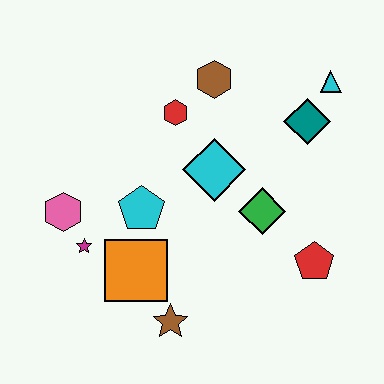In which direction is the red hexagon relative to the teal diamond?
The red hexagon is to the left of the teal diamond.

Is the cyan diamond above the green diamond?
Yes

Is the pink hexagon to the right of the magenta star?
No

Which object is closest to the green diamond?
The cyan diamond is closest to the green diamond.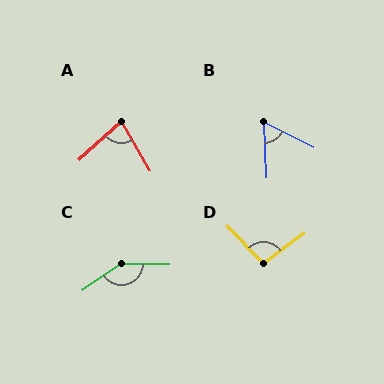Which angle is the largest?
C, at approximately 144 degrees.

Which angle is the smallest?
B, at approximately 61 degrees.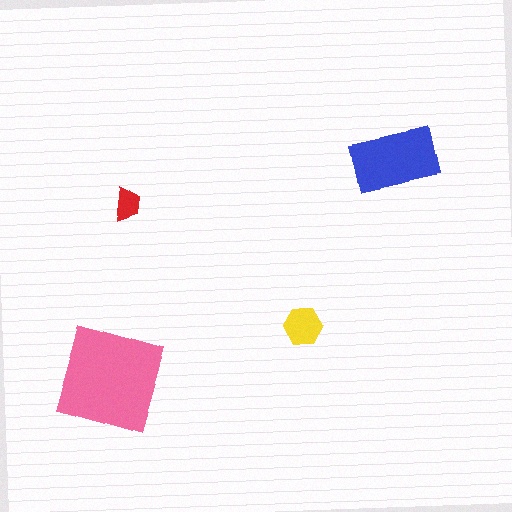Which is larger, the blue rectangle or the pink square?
The pink square.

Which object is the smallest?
The red trapezoid.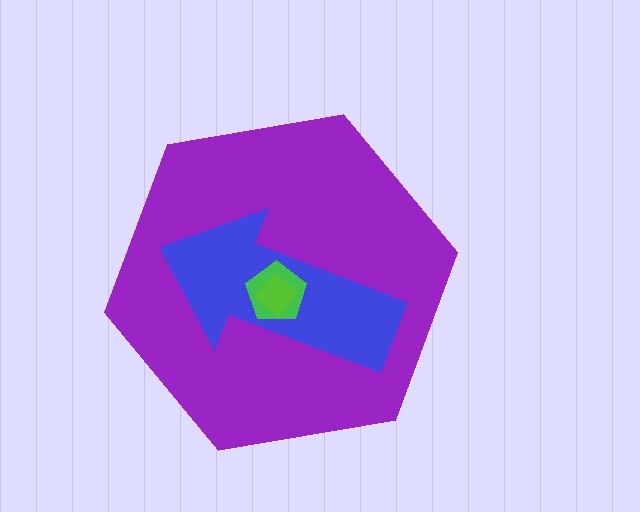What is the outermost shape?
The purple hexagon.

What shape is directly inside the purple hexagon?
The blue arrow.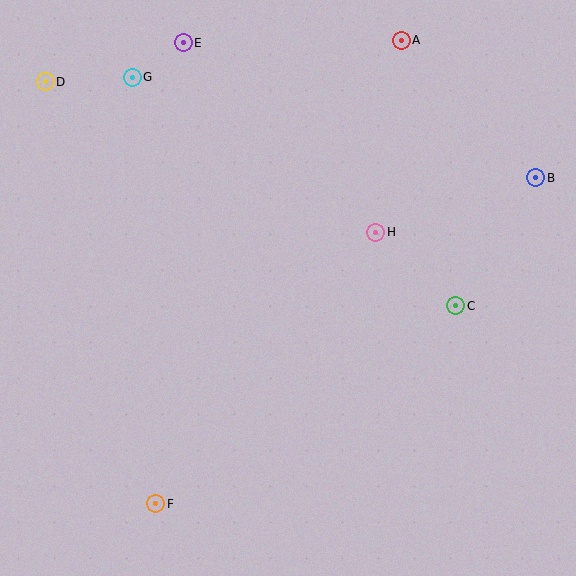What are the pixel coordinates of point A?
Point A is at (401, 40).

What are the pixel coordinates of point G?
Point G is at (132, 77).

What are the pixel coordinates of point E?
Point E is at (183, 43).